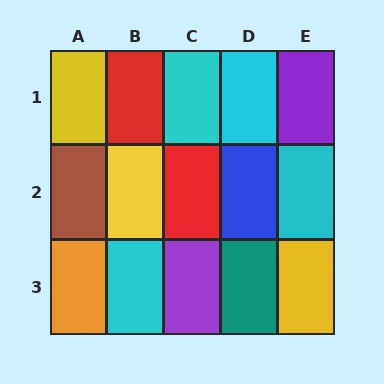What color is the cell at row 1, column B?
Red.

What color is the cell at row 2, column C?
Red.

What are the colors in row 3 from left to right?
Orange, cyan, purple, teal, yellow.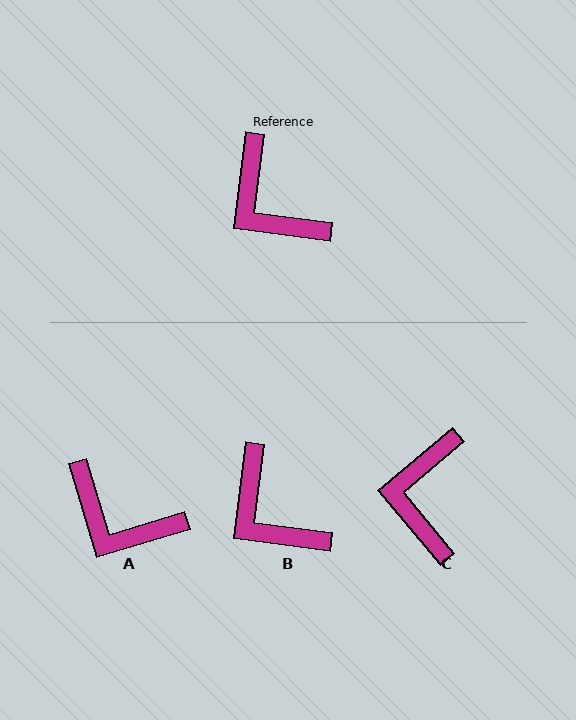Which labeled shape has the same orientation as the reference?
B.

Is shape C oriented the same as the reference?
No, it is off by about 43 degrees.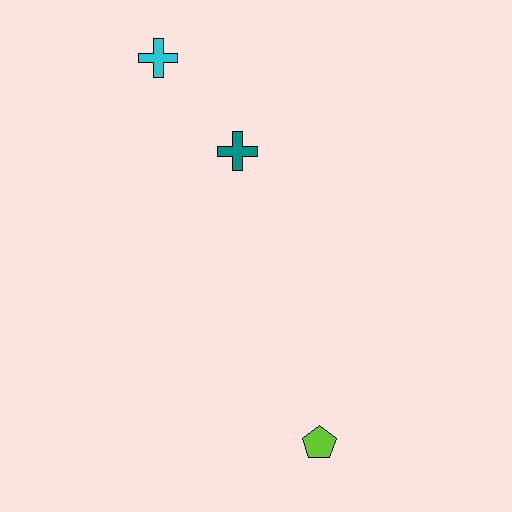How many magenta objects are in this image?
There are no magenta objects.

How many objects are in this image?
There are 3 objects.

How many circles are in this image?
There are no circles.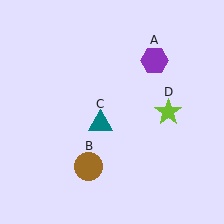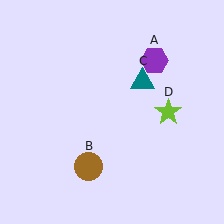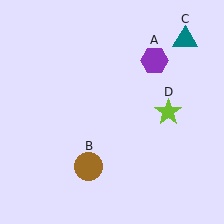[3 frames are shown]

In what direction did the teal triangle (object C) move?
The teal triangle (object C) moved up and to the right.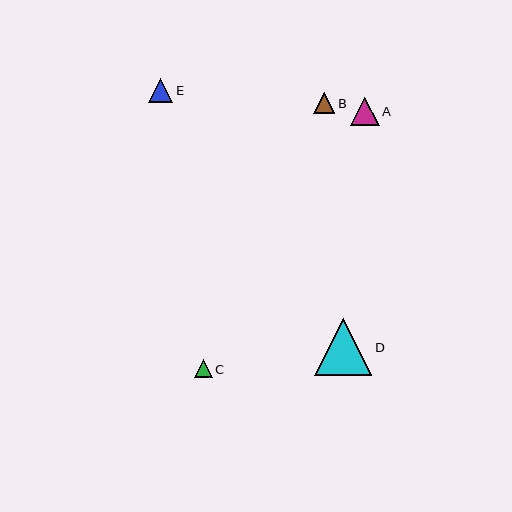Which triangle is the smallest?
Triangle C is the smallest with a size of approximately 17 pixels.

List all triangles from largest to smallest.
From largest to smallest: D, A, E, B, C.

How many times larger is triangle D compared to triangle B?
Triangle D is approximately 2.7 times the size of triangle B.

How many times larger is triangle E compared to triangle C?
Triangle E is approximately 1.4 times the size of triangle C.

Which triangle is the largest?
Triangle D is the largest with a size of approximately 57 pixels.